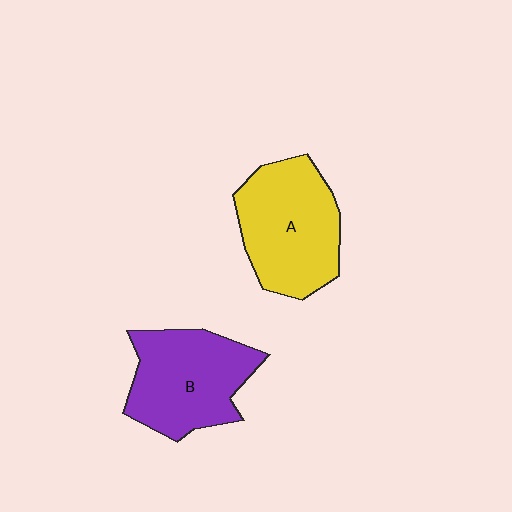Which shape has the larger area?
Shape A (yellow).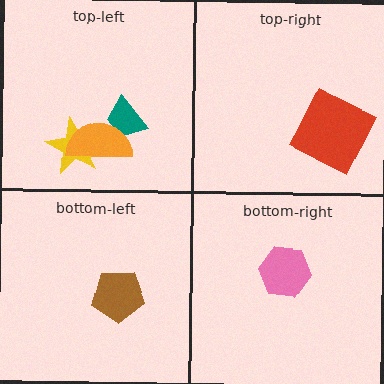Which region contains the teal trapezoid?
The top-left region.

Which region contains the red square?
The top-right region.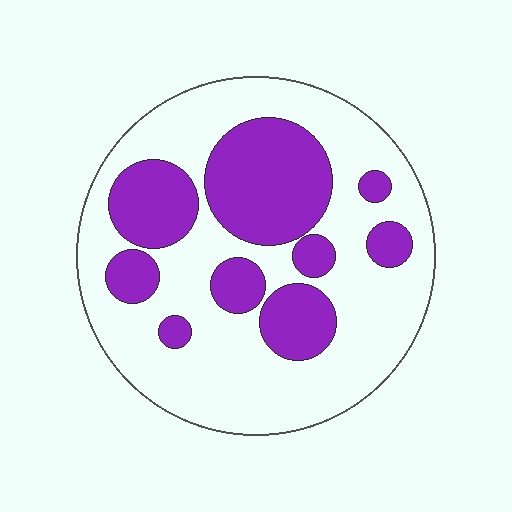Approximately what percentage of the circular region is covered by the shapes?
Approximately 35%.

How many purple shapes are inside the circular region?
9.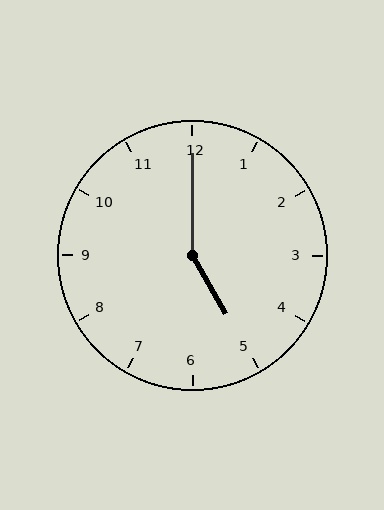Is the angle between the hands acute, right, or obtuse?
It is obtuse.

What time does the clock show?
5:00.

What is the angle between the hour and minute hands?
Approximately 150 degrees.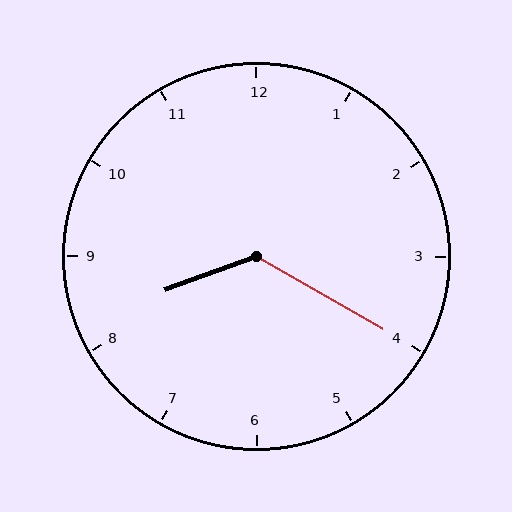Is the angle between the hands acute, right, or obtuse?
It is obtuse.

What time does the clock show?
8:20.